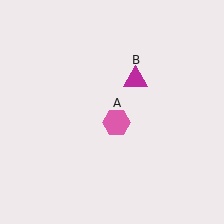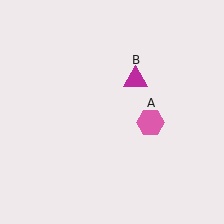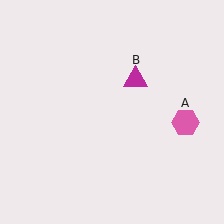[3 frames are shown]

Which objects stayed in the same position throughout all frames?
Magenta triangle (object B) remained stationary.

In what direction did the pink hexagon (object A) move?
The pink hexagon (object A) moved right.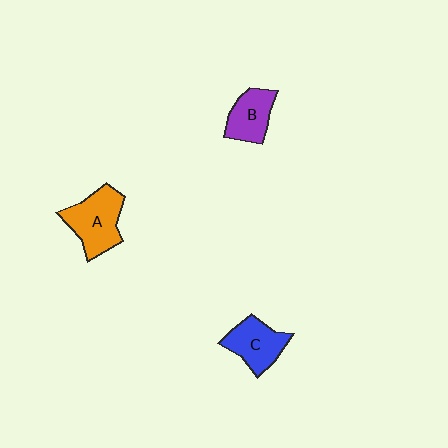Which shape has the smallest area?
Shape B (purple).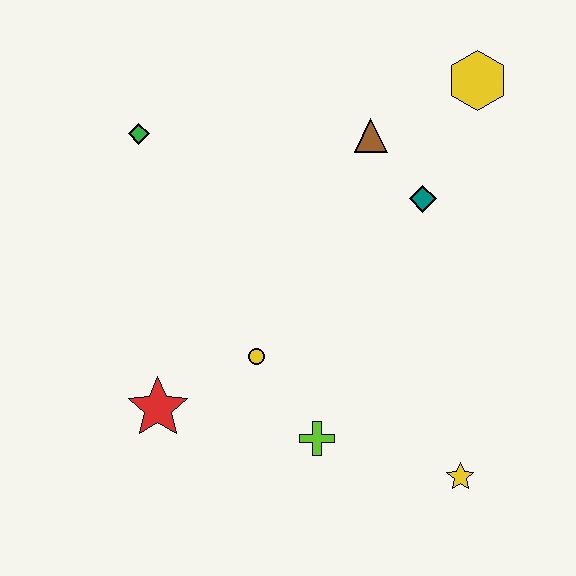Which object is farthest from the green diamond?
The yellow star is farthest from the green diamond.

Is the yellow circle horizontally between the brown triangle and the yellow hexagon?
No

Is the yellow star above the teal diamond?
No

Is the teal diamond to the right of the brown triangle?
Yes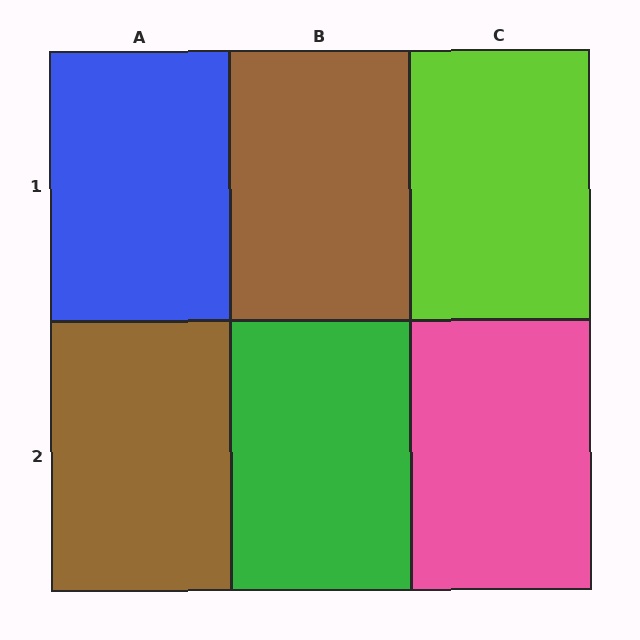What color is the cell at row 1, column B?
Brown.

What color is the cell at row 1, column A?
Blue.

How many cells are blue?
1 cell is blue.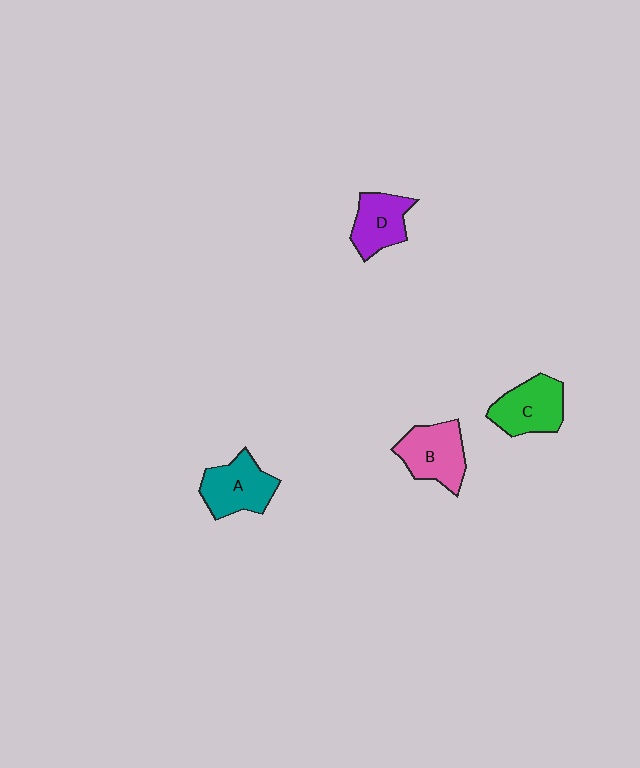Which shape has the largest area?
Shape B (pink).